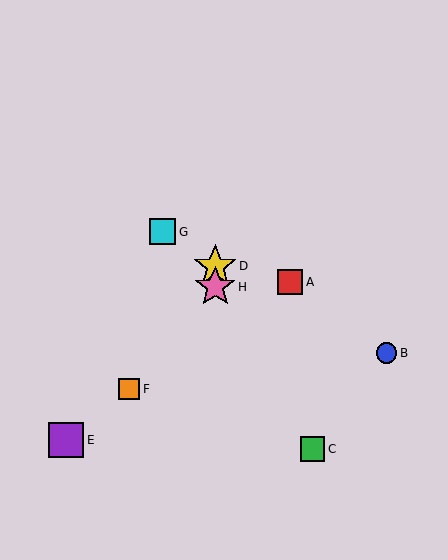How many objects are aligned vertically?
2 objects (D, H) are aligned vertically.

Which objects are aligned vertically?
Objects D, H are aligned vertically.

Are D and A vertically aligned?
No, D is at x≈215 and A is at x≈290.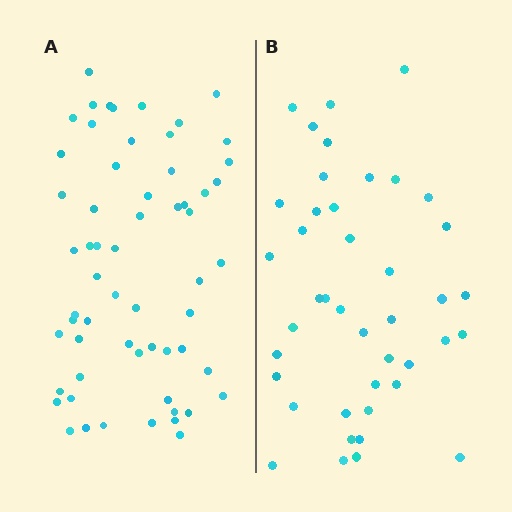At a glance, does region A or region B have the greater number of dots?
Region A (the left region) has more dots.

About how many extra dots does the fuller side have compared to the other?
Region A has approximately 20 more dots than region B.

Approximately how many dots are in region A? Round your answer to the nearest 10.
About 60 dots.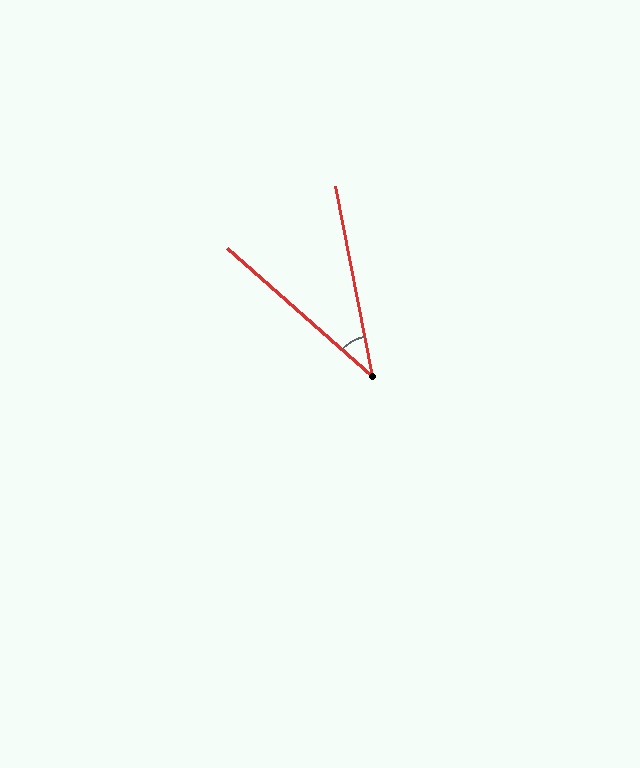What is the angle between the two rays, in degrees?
Approximately 38 degrees.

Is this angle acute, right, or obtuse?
It is acute.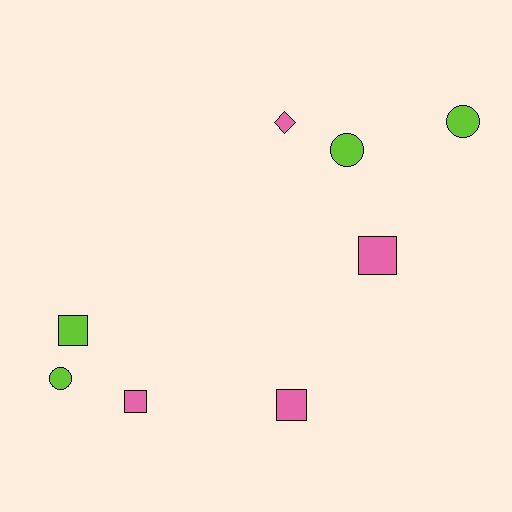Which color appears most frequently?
Pink, with 4 objects.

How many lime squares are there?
There is 1 lime square.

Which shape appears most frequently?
Square, with 4 objects.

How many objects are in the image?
There are 8 objects.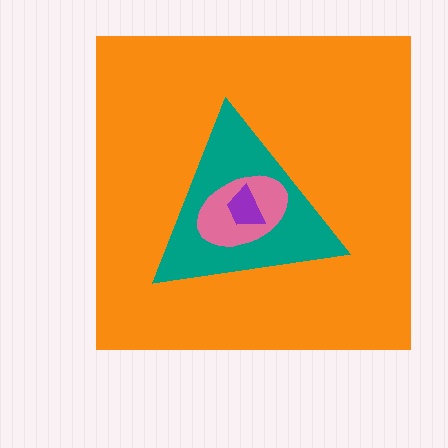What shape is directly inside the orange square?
The teal triangle.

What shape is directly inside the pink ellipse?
The purple trapezoid.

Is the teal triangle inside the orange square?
Yes.